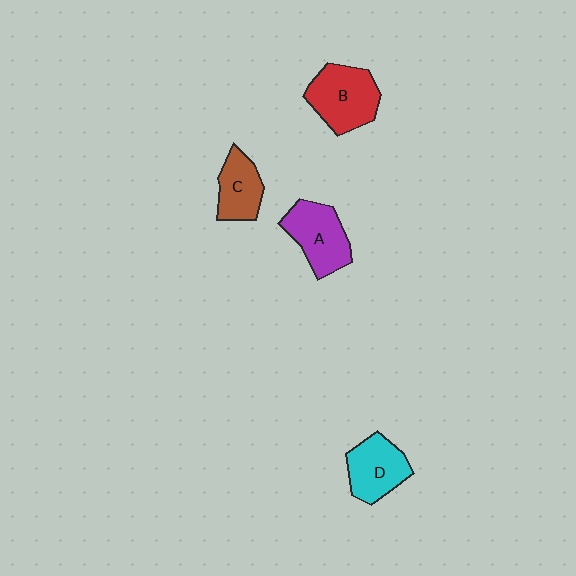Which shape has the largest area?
Shape B (red).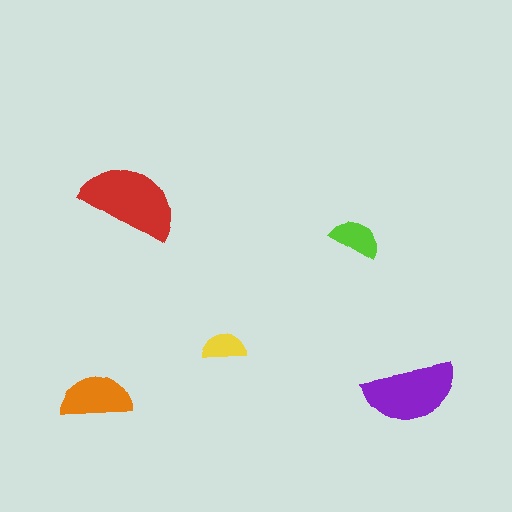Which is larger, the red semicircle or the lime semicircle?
The red one.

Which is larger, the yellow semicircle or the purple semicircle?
The purple one.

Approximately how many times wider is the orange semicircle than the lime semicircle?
About 1.5 times wider.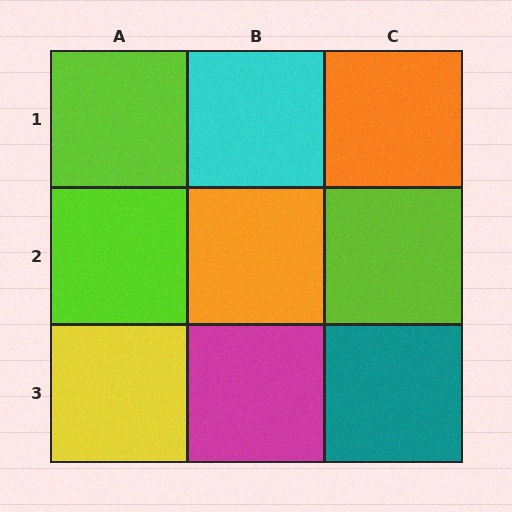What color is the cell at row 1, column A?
Lime.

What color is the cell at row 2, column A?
Lime.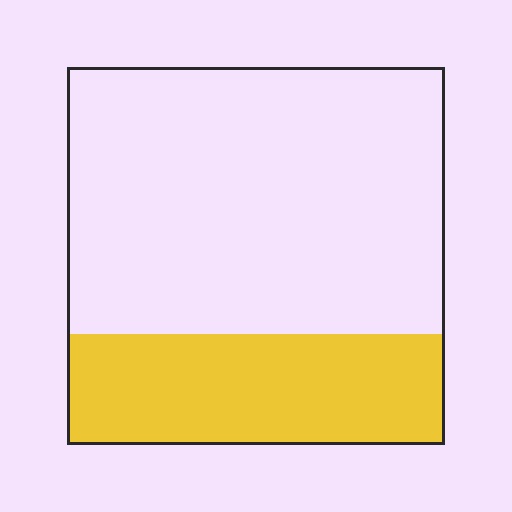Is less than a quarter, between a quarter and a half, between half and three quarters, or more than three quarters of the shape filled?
Between a quarter and a half.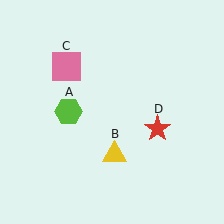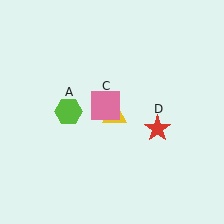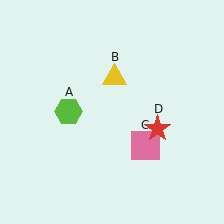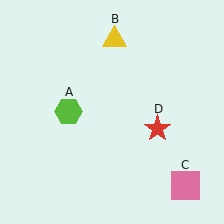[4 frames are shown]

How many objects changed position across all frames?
2 objects changed position: yellow triangle (object B), pink square (object C).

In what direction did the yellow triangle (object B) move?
The yellow triangle (object B) moved up.